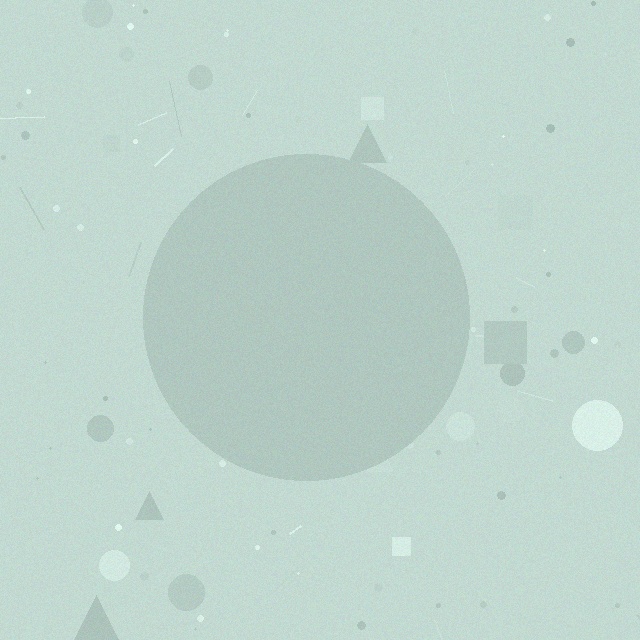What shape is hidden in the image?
A circle is hidden in the image.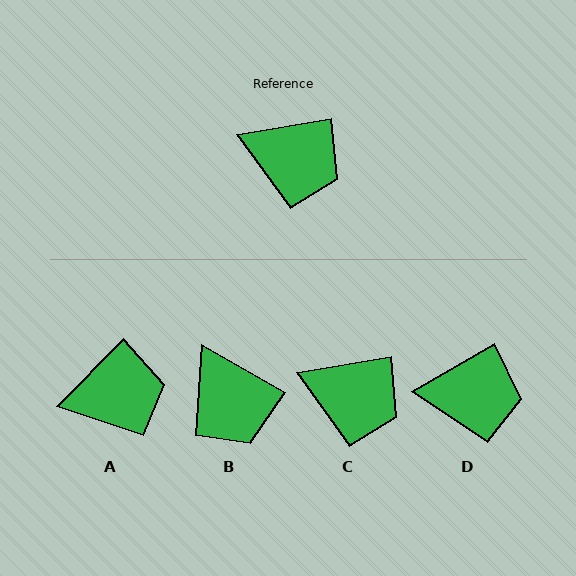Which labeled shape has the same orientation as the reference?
C.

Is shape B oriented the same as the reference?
No, it is off by about 40 degrees.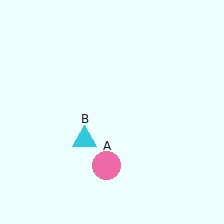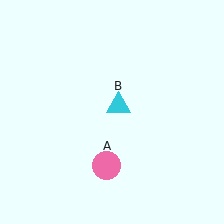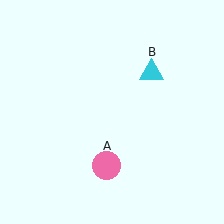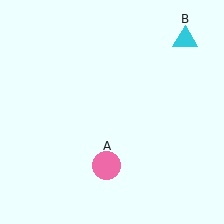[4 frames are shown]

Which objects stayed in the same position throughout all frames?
Pink circle (object A) remained stationary.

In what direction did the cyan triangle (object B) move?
The cyan triangle (object B) moved up and to the right.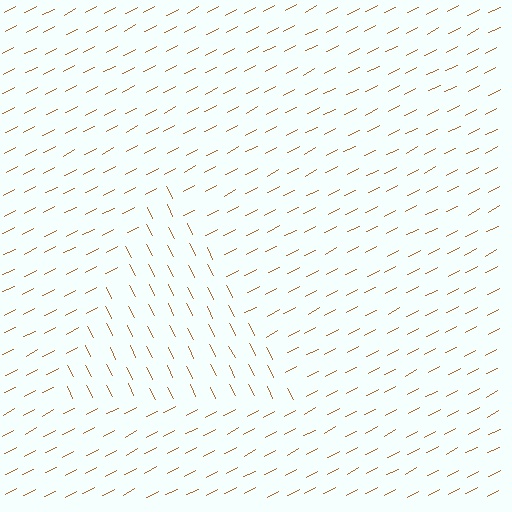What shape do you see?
I see a triangle.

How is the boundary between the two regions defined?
The boundary is defined purely by a change in line orientation (approximately 88 degrees difference). All lines are the same color and thickness.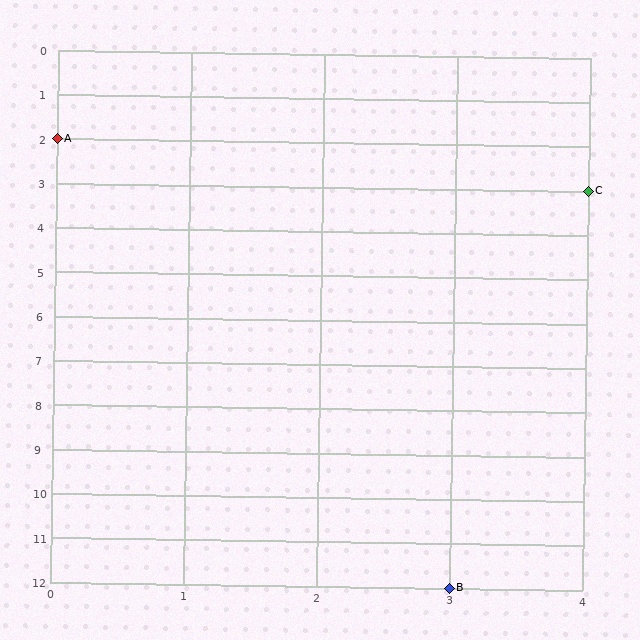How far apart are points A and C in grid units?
Points A and C are 4 columns and 1 row apart (about 4.1 grid units diagonally).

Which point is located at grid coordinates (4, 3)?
Point C is at (4, 3).